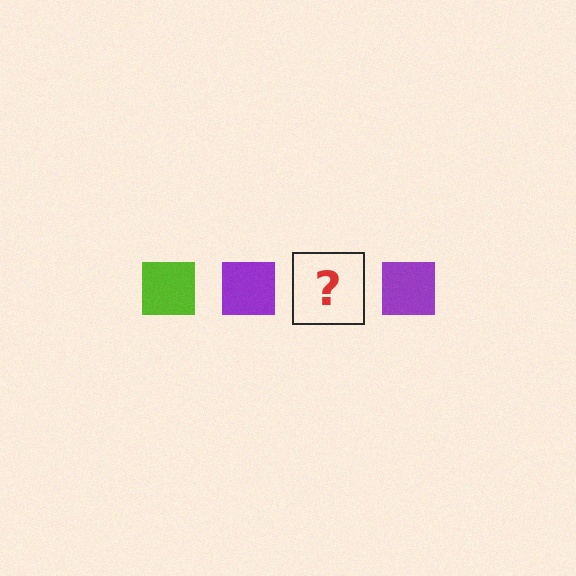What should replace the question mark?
The question mark should be replaced with a lime square.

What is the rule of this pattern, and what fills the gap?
The rule is that the pattern cycles through lime, purple squares. The gap should be filled with a lime square.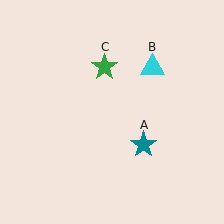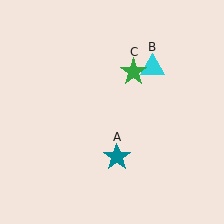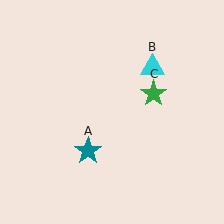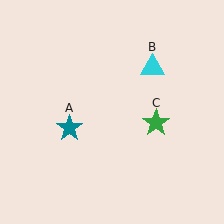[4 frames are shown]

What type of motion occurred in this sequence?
The teal star (object A), green star (object C) rotated clockwise around the center of the scene.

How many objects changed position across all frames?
2 objects changed position: teal star (object A), green star (object C).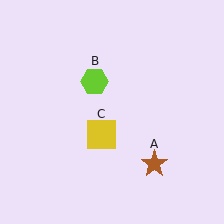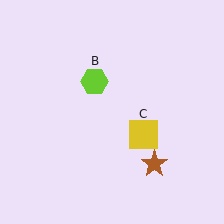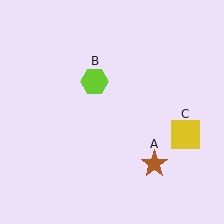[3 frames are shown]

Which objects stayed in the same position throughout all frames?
Brown star (object A) and lime hexagon (object B) remained stationary.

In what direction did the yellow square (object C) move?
The yellow square (object C) moved right.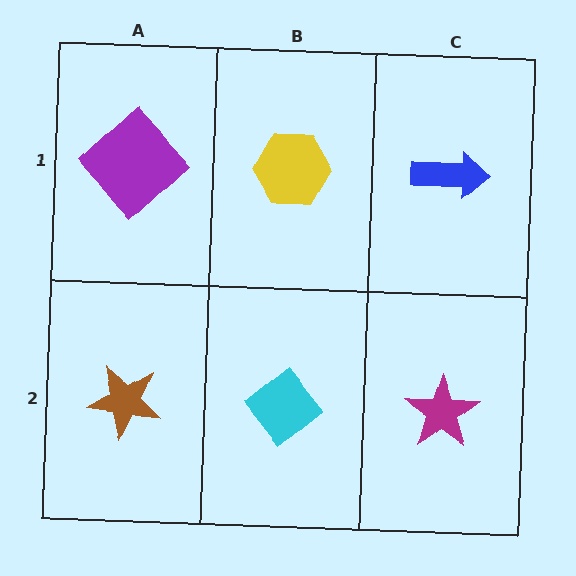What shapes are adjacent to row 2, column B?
A yellow hexagon (row 1, column B), a brown star (row 2, column A), a magenta star (row 2, column C).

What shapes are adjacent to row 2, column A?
A purple diamond (row 1, column A), a cyan diamond (row 2, column B).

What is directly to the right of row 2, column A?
A cyan diamond.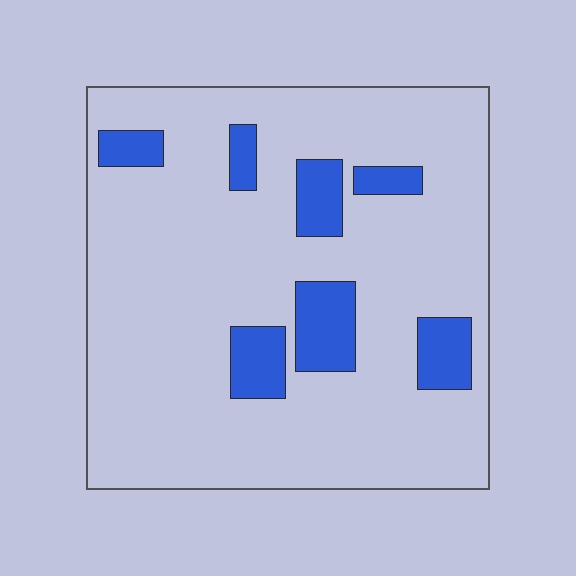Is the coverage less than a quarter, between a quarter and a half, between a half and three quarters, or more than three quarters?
Less than a quarter.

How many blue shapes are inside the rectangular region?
7.